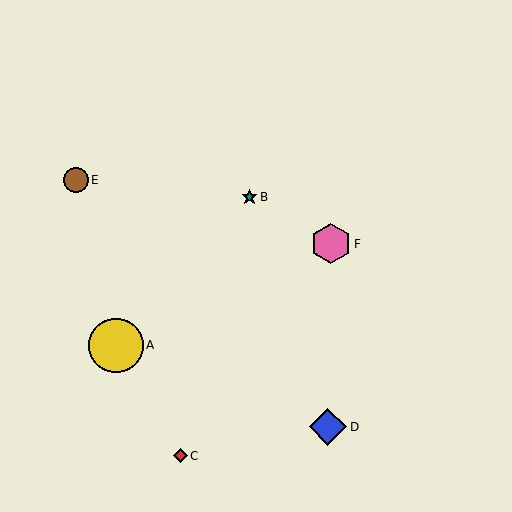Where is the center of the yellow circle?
The center of the yellow circle is at (116, 345).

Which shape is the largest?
The yellow circle (labeled A) is the largest.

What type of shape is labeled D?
Shape D is a blue diamond.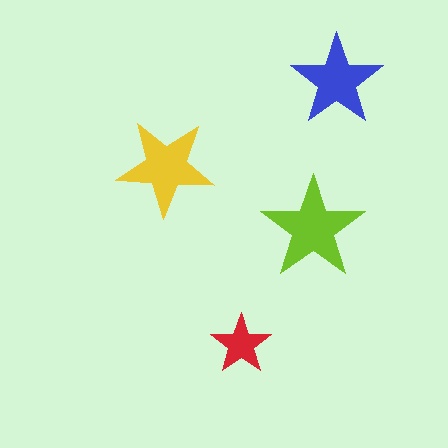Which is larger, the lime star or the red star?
The lime one.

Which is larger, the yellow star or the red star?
The yellow one.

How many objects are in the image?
There are 4 objects in the image.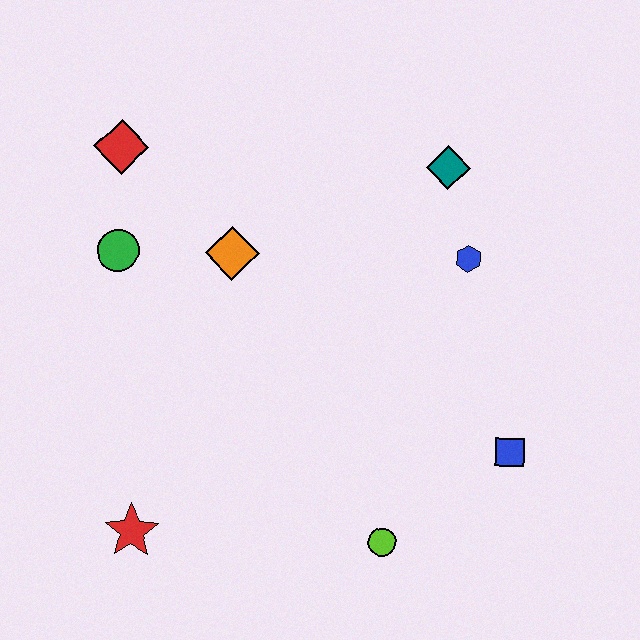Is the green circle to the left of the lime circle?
Yes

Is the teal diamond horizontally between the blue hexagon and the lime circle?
Yes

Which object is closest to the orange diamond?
The green circle is closest to the orange diamond.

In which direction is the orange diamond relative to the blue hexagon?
The orange diamond is to the left of the blue hexagon.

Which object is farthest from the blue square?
The red diamond is farthest from the blue square.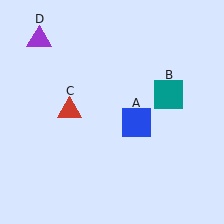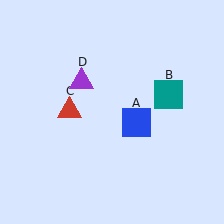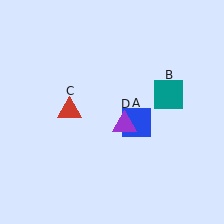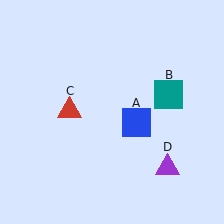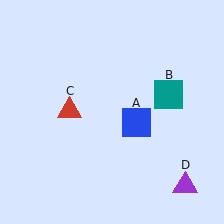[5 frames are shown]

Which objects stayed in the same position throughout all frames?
Blue square (object A) and teal square (object B) and red triangle (object C) remained stationary.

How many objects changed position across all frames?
1 object changed position: purple triangle (object D).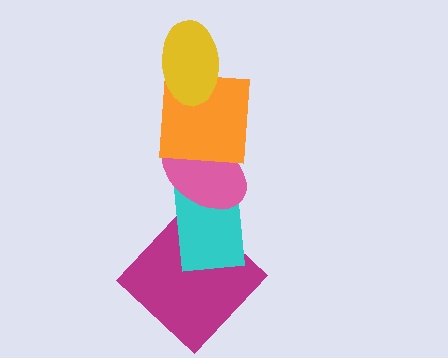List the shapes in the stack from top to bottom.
From top to bottom: the yellow ellipse, the orange square, the pink ellipse, the cyan rectangle, the magenta diamond.